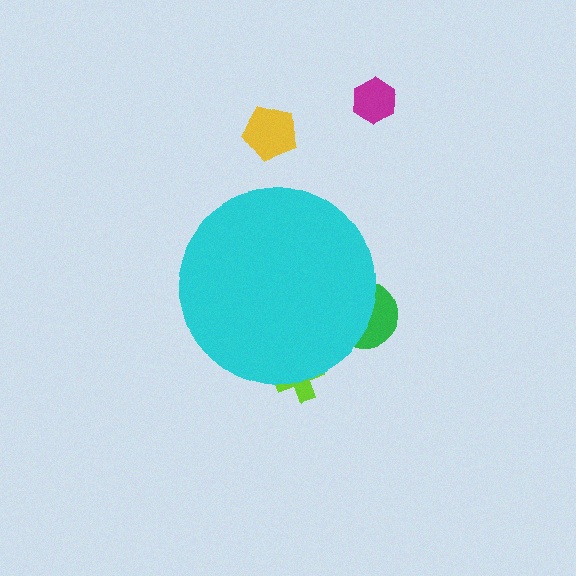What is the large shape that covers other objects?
A cyan circle.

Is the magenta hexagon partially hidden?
No, the magenta hexagon is fully visible.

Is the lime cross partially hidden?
Yes, the lime cross is partially hidden behind the cyan circle.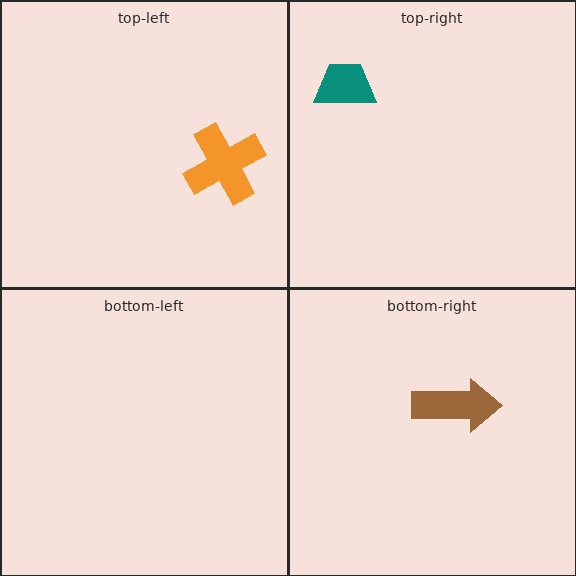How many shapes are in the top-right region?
1.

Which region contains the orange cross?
The top-left region.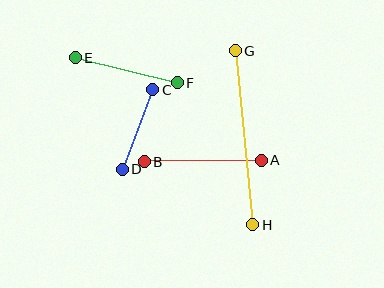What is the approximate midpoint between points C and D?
The midpoint is at approximately (138, 129) pixels.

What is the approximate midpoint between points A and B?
The midpoint is at approximately (203, 161) pixels.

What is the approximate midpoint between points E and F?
The midpoint is at approximately (126, 70) pixels.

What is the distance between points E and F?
The distance is approximately 105 pixels.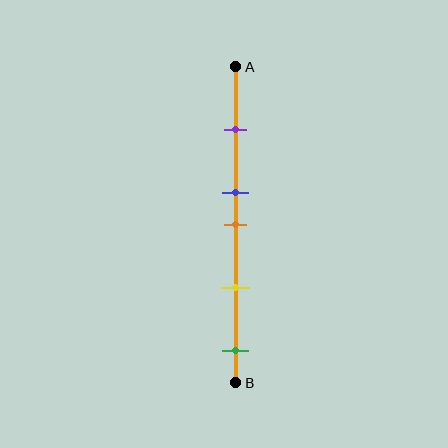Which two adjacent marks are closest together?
The blue and orange marks are the closest adjacent pair.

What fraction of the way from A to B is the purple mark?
The purple mark is approximately 20% (0.2) of the way from A to B.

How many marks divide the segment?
There are 5 marks dividing the segment.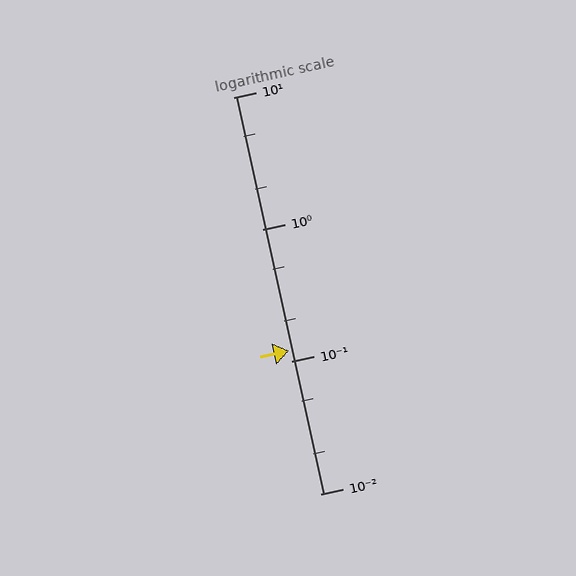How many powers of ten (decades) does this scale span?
The scale spans 3 decades, from 0.01 to 10.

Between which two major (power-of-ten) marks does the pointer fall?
The pointer is between 0.1 and 1.